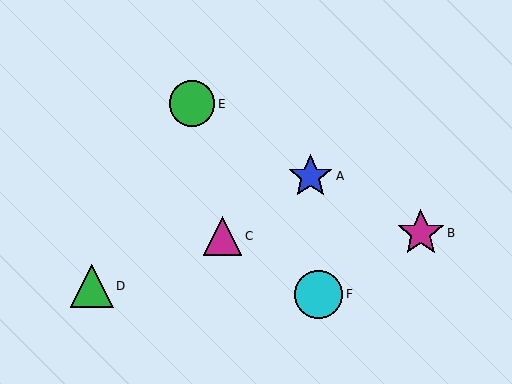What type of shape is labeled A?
Shape A is a blue star.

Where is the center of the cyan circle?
The center of the cyan circle is at (319, 294).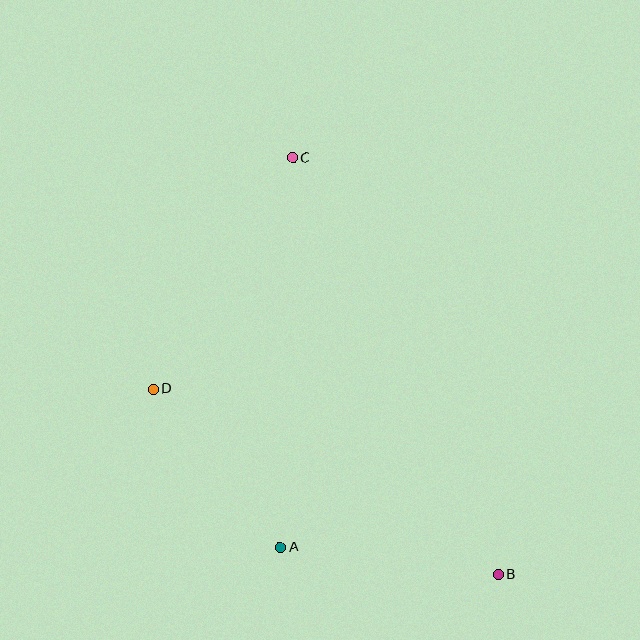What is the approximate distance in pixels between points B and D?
The distance between B and D is approximately 392 pixels.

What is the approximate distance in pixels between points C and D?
The distance between C and D is approximately 270 pixels.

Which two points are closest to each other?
Points A and D are closest to each other.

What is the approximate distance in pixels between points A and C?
The distance between A and C is approximately 390 pixels.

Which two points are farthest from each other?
Points B and C are farthest from each other.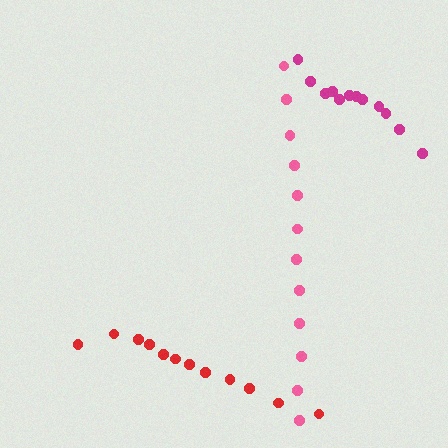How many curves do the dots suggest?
There are 3 distinct paths.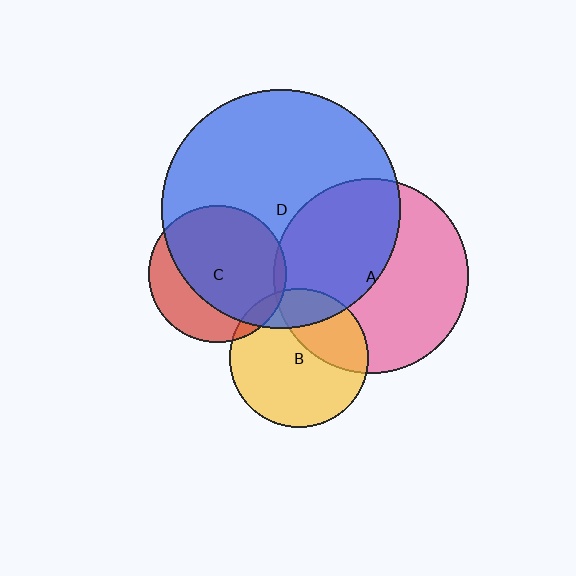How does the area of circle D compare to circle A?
Approximately 1.5 times.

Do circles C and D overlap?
Yes.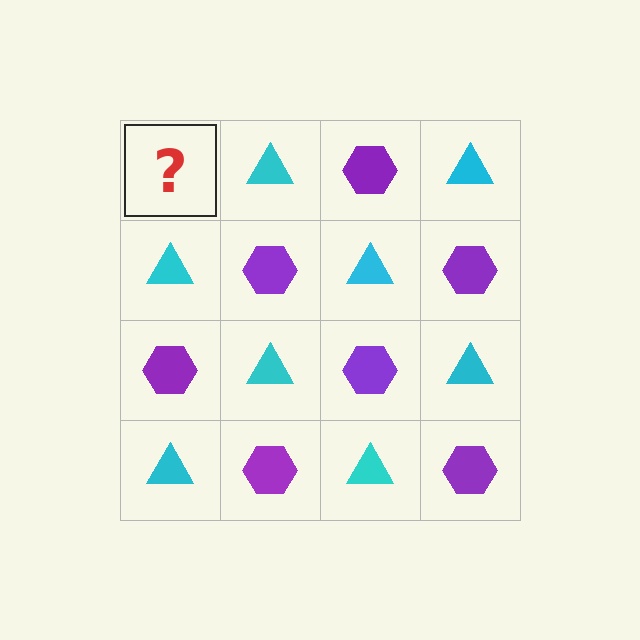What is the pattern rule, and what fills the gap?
The rule is that it alternates purple hexagon and cyan triangle in a checkerboard pattern. The gap should be filled with a purple hexagon.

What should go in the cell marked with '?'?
The missing cell should contain a purple hexagon.